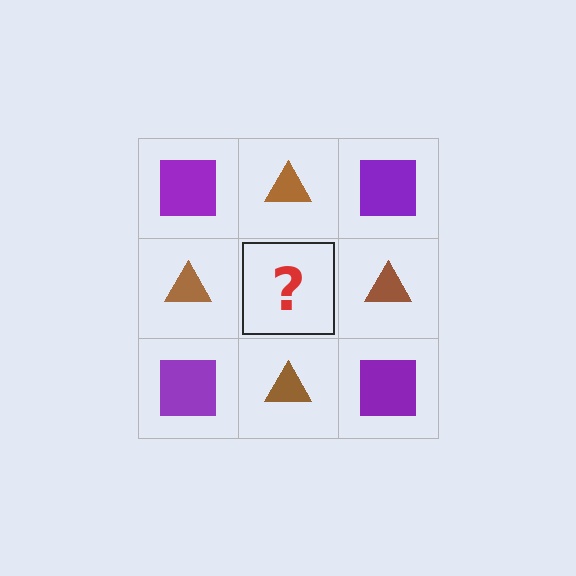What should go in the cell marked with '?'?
The missing cell should contain a purple square.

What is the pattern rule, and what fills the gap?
The rule is that it alternates purple square and brown triangle in a checkerboard pattern. The gap should be filled with a purple square.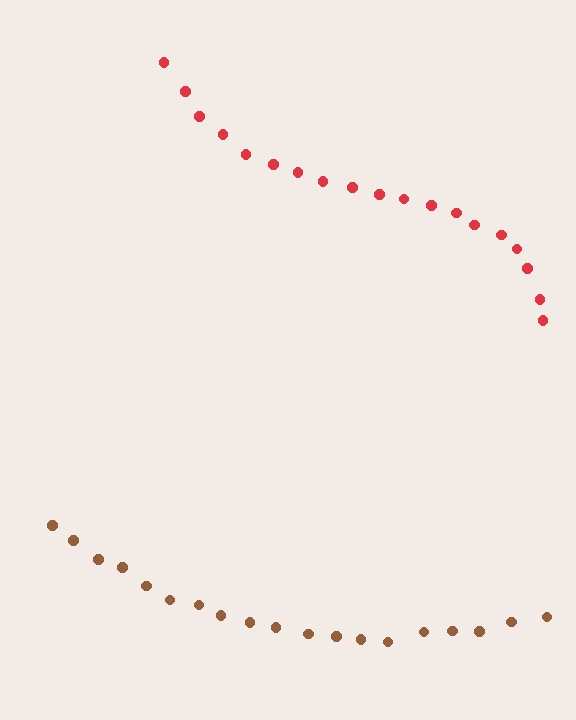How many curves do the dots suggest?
There are 2 distinct paths.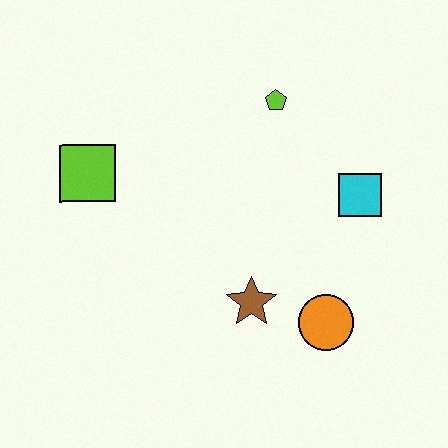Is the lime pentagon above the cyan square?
Yes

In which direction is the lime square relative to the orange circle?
The lime square is to the left of the orange circle.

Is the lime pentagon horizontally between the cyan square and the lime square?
Yes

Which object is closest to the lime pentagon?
The cyan square is closest to the lime pentagon.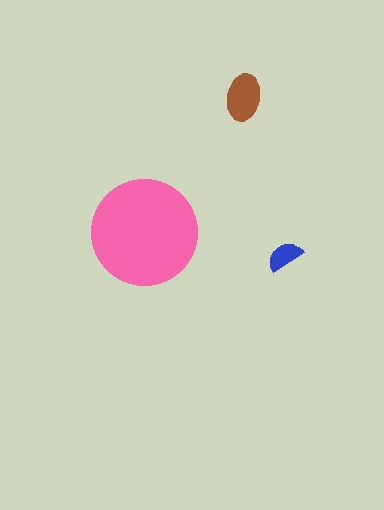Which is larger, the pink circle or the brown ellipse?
The pink circle.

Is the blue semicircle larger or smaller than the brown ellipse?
Smaller.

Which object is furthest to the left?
The pink circle is leftmost.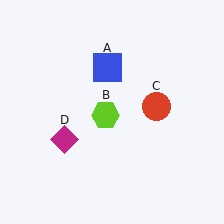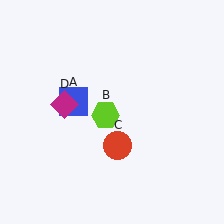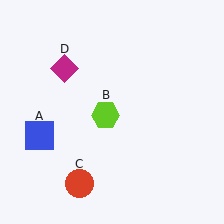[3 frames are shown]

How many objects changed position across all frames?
3 objects changed position: blue square (object A), red circle (object C), magenta diamond (object D).